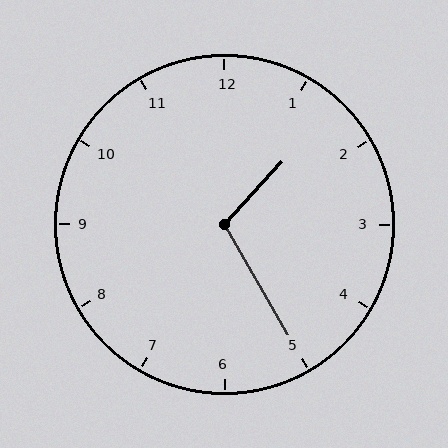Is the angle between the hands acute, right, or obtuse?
It is obtuse.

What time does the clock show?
1:25.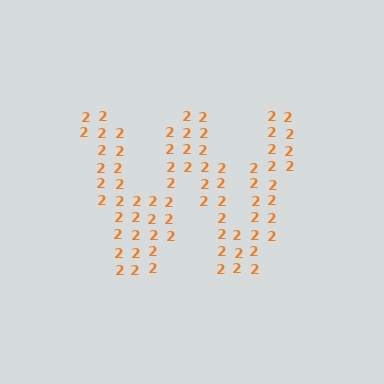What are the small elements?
The small elements are digit 2's.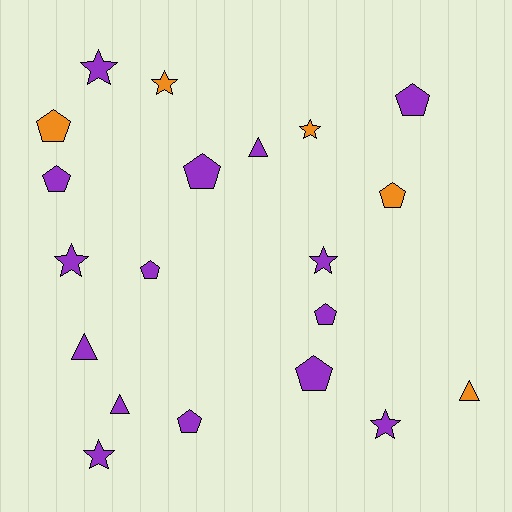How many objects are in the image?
There are 20 objects.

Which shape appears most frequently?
Pentagon, with 9 objects.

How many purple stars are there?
There are 5 purple stars.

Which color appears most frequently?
Purple, with 15 objects.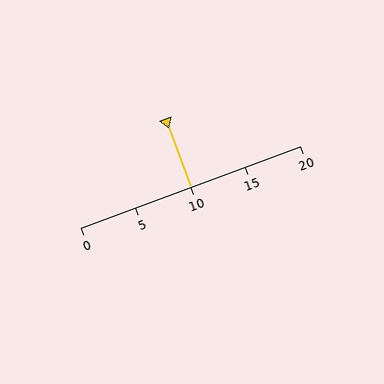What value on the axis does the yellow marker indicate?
The marker indicates approximately 10.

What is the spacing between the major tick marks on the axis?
The major ticks are spaced 5 apart.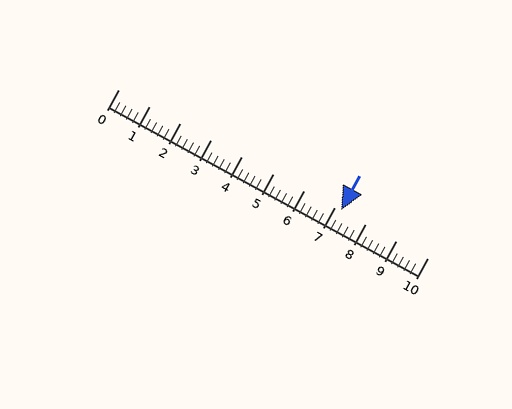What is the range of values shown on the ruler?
The ruler shows values from 0 to 10.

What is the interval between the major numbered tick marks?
The major tick marks are spaced 1 units apart.